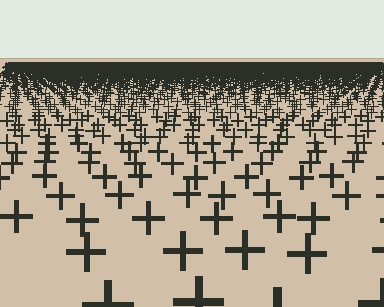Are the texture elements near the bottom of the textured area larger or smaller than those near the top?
Larger. Near the bottom, elements are closer to the viewer and appear at a bigger on-screen size.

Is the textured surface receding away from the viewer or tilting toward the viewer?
The surface is receding away from the viewer. Texture elements get smaller and denser toward the top.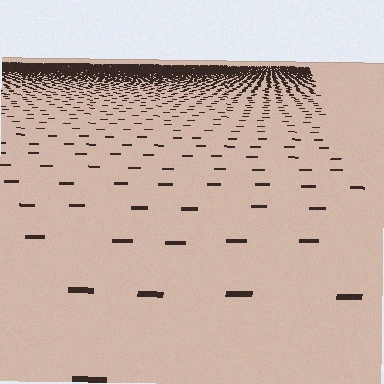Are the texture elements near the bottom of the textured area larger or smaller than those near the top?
Larger. Near the bottom, elements are closer to the viewer and appear at a bigger on-screen size.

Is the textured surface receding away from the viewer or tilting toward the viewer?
The surface is receding away from the viewer. Texture elements get smaller and denser toward the top.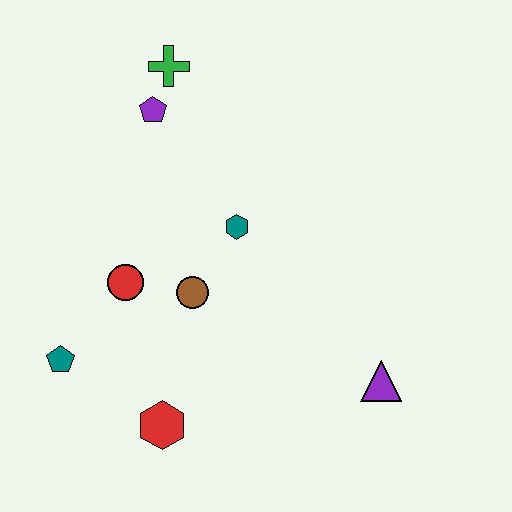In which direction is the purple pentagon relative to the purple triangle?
The purple pentagon is above the purple triangle.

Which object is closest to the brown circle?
The red circle is closest to the brown circle.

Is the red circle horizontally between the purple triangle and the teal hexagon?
No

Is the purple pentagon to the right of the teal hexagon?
No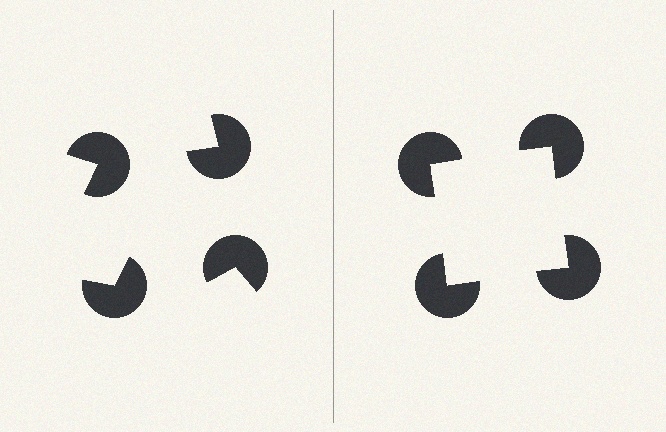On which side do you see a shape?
An illusory square appears on the right side. On the left side the wedge cuts are rotated, so no coherent shape forms.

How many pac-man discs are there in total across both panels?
8 — 4 on each side.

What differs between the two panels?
The pac-man discs are positioned identically on both sides; only the wedge orientations differ. On the right they align to a square; on the left they are misaligned.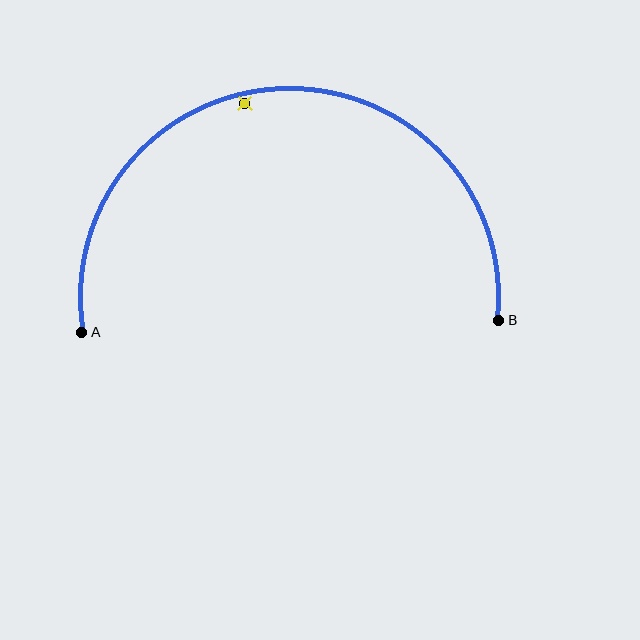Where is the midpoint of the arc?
The arc midpoint is the point on the curve farthest from the straight line joining A and B. It sits above that line.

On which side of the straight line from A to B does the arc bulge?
The arc bulges above the straight line connecting A and B.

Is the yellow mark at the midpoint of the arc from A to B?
No — the yellow mark does not lie on the arc at all. It sits slightly inside the curve.